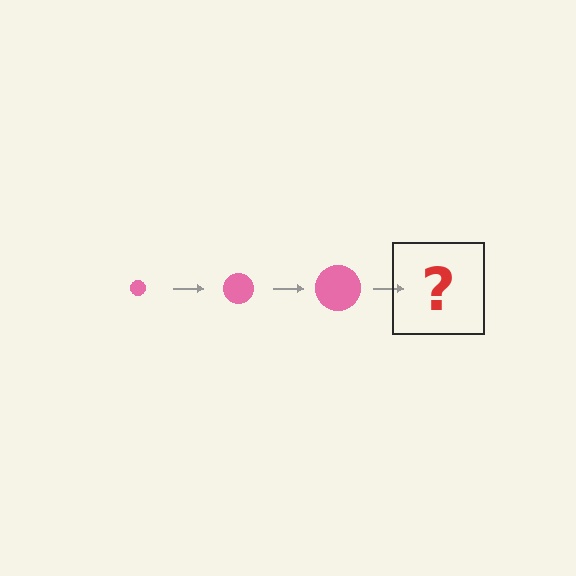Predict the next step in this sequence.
The next step is a pink circle, larger than the previous one.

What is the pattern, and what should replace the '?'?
The pattern is that the circle gets progressively larger each step. The '?' should be a pink circle, larger than the previous one.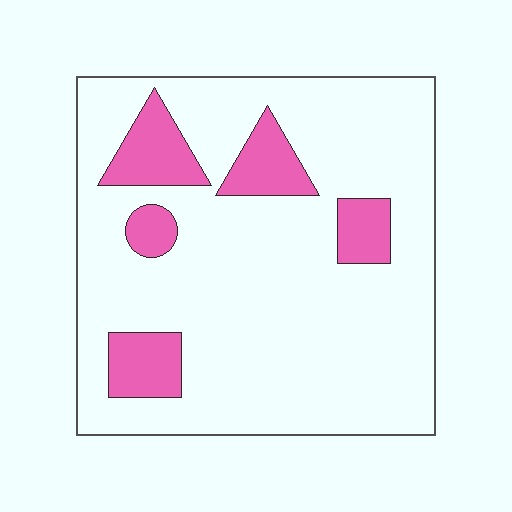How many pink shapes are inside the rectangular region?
5.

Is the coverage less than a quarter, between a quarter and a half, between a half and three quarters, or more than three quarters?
Less than a quarter.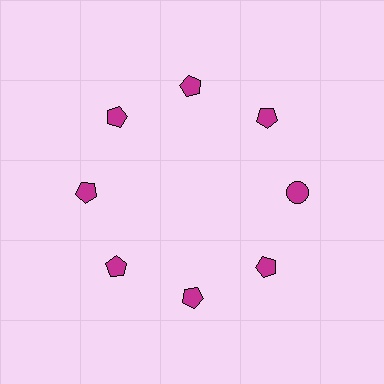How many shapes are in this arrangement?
There are 8 shapes arranged in a ring pattern.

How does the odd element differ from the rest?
It has a different shape: circle instead of pentagon.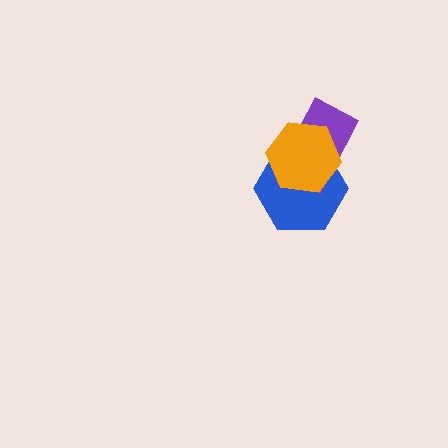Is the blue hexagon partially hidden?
Yes, it is partially covered by another shape.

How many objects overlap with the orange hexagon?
2 objects overlap with the orange hexagon.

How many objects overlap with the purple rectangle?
2 objects overlap with the purple rectangle.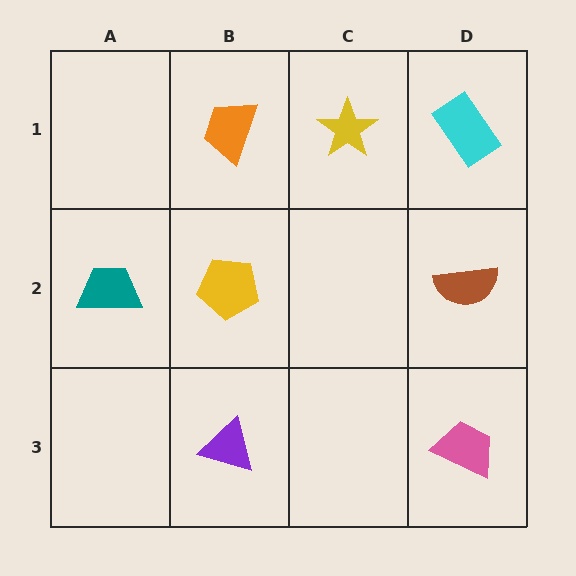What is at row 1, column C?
A yellow star.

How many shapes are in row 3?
2 shapes.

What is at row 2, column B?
A yellow pentagon.